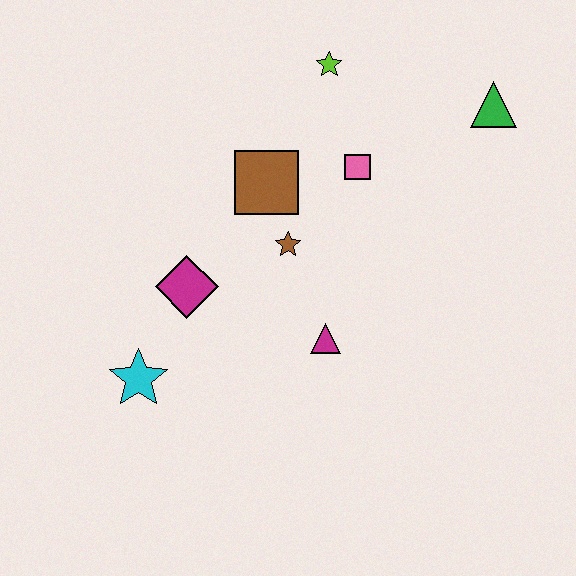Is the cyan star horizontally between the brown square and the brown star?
No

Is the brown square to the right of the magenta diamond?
Yes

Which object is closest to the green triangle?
The pink square is closest to the green triangle.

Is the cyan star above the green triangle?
No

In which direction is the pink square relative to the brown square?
The pink square is to the right of the brown square.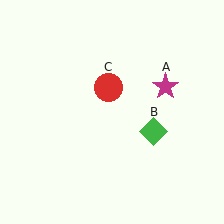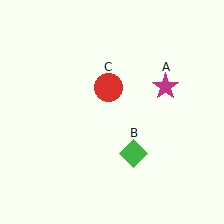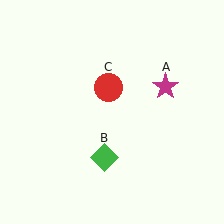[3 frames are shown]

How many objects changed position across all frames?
1 object changed position: green diamond (object B).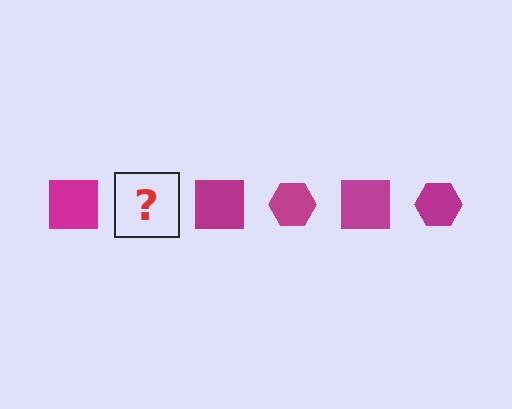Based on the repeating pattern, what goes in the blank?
The blank should be a magenta hexagon.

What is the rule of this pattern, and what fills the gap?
The rule is that the pattern cycles through square, hexagon shapes in magenta. The gap should be filled with a magenta hexagon.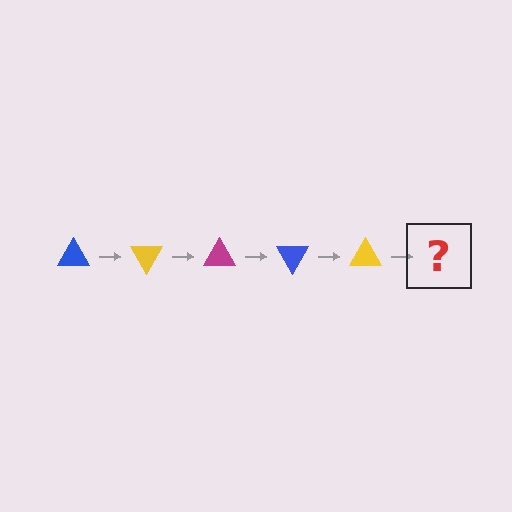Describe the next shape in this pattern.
It should be a magenta triangle, rotated 300 degrees from the start.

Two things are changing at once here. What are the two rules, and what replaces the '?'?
The two rules are that it rotates 60 degrees each step and the color cycles through blue, yellow, and magenta. The '?' should be a magenta triangle, rotated 300 degrees from the start.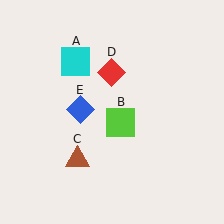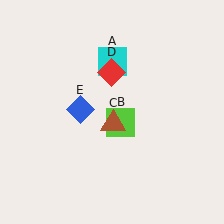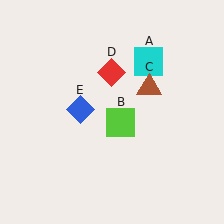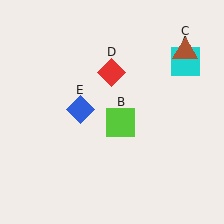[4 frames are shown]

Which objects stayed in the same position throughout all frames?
Lime square (object B) and red diamond (object D) and blue diamond (object E) remained stationary.